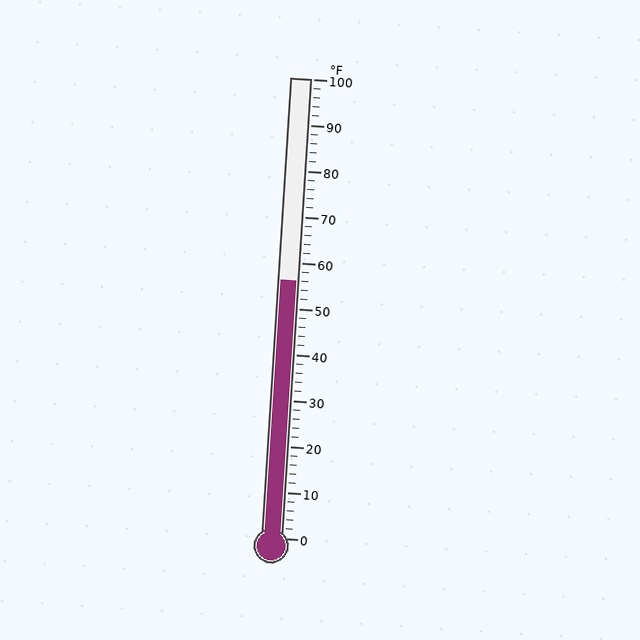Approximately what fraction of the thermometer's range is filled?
The thermometer is filled to approximately 55% of its range.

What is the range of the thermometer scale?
The thermometer scale ranges from 0°F to 100°F.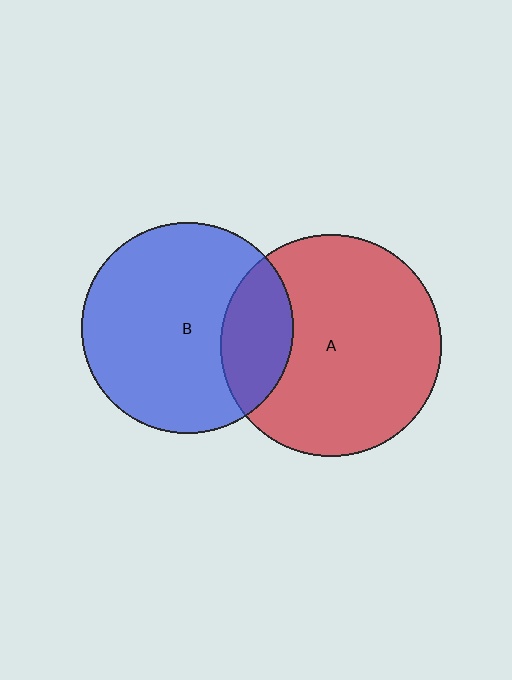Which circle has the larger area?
Circle A (red).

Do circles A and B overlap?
Yes.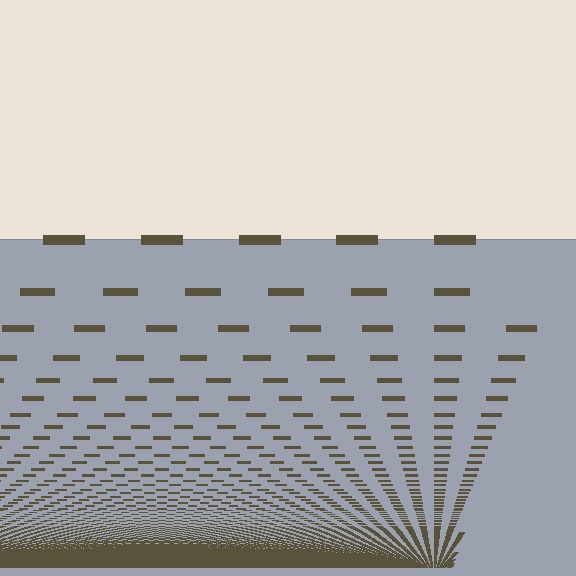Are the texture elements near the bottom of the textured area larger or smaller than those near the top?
Smaller. The gradient is inverted — elements near the bottom are smaller and denser.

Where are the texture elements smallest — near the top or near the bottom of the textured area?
Near the bottom.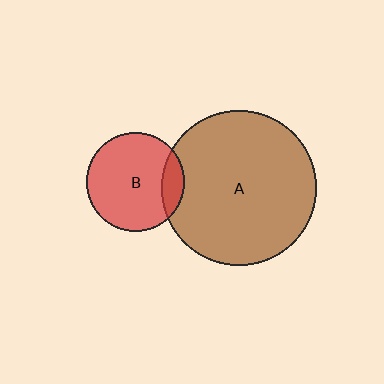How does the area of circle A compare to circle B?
Approximately 2.5 times.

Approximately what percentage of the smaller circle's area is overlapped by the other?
Approximately 15%.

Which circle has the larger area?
Circle A (brown).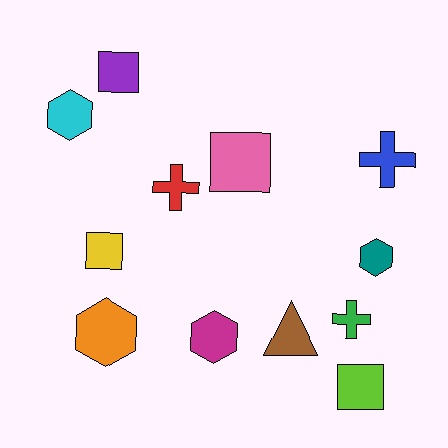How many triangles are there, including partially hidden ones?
There is 1 triangle.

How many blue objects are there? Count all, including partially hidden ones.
There is 1 blue object.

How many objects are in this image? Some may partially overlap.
There are 12 objects.